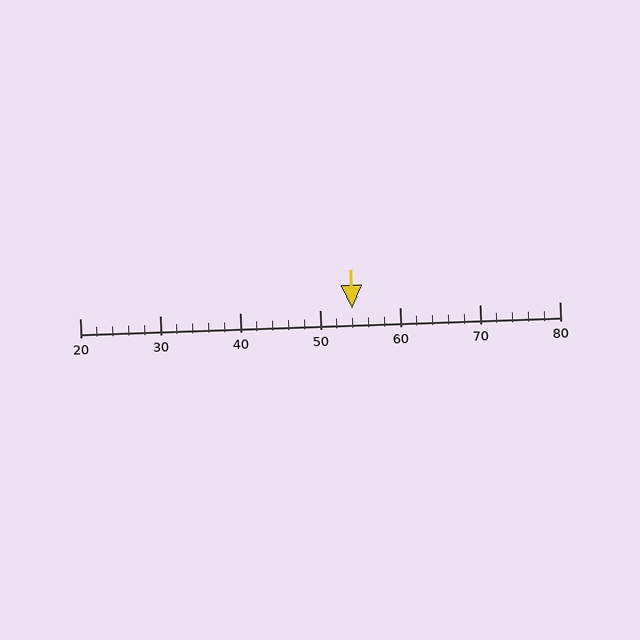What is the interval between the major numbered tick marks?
The major tick marks are spaced 10 units apart.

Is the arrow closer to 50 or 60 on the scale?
The arrow is closer to 50.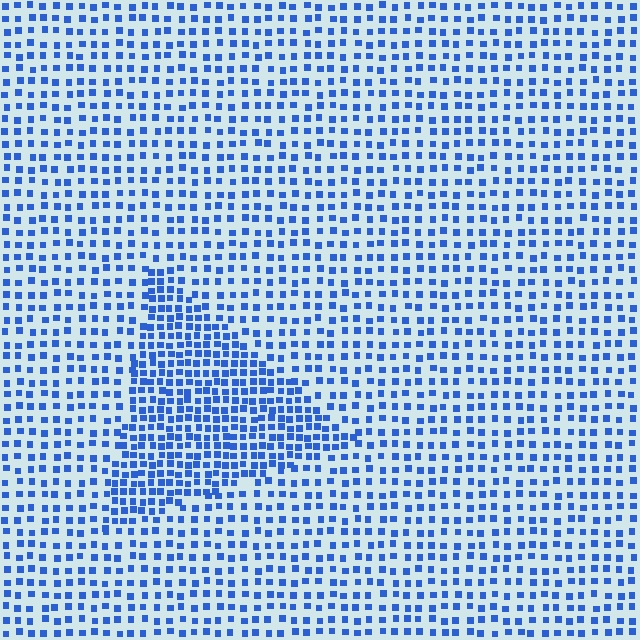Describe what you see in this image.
The image contains small blue elements arranged at two different densities. A triangle-shaped region is visible where the elements are more densely packed than the surrounding area.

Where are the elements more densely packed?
The elements are more densely packed inside the triangle boundary.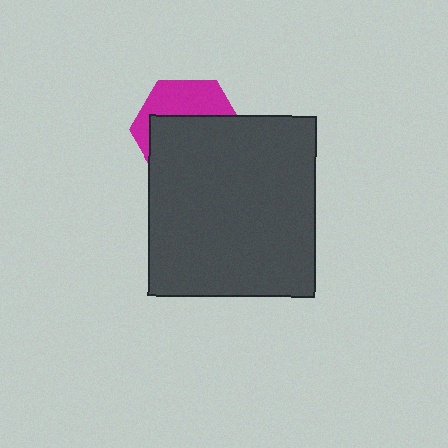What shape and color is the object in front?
The object in front is a dark gray rectangle.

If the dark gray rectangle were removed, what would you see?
You would see the complete magenta hexagon.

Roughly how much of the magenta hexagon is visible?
A small part of it is visible (roughly 38%).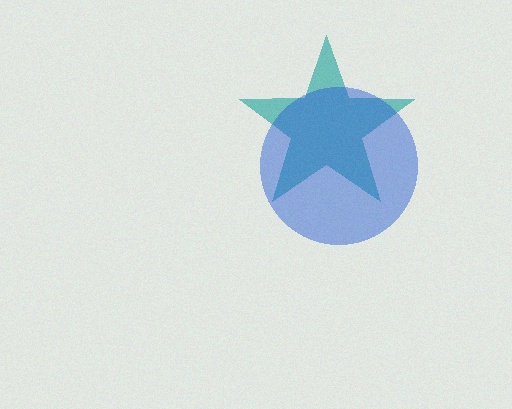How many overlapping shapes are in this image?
There are 2 overlapping shapes in the image.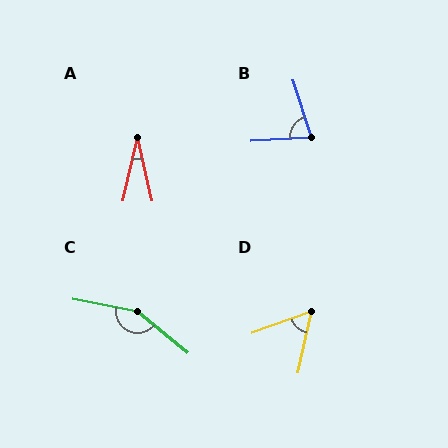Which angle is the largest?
C, at approximately 151 degrees.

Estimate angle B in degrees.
Approximately 75 degrees.